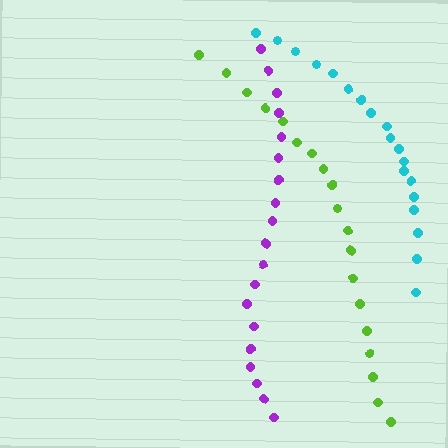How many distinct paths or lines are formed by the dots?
There are 3 distinct paths.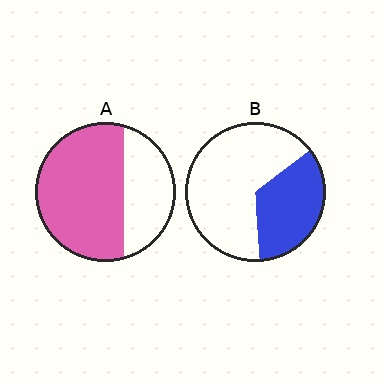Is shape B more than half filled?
No.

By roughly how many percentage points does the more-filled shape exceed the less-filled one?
By roughly 30 percentage points (A over B).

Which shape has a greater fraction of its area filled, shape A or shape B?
Shape A.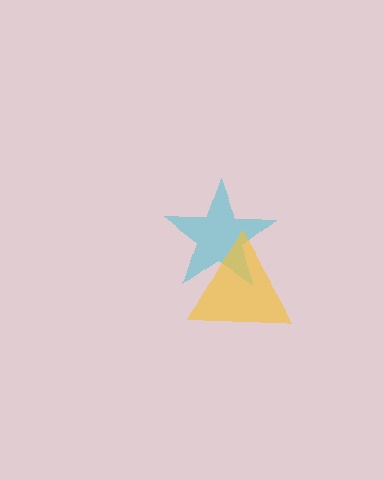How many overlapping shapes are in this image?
There are 2 overlapping shapes in the image.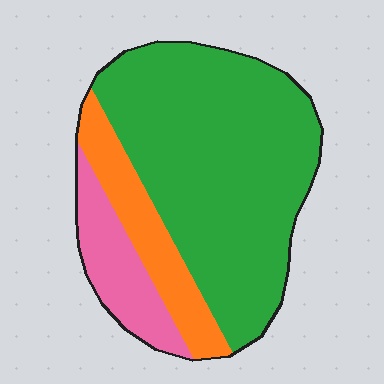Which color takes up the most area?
Green, at roughly 70%.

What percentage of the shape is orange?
Orange covers 17% of the shape.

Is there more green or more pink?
Green.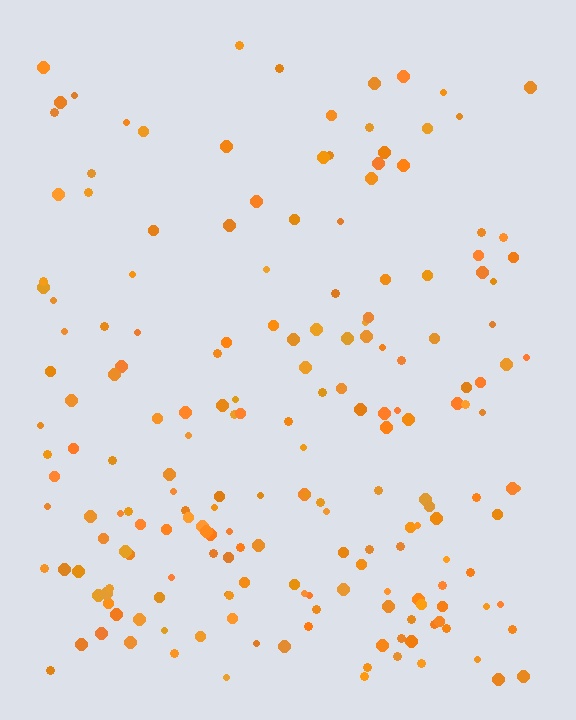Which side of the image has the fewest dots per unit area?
The top.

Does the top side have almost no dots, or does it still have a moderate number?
Still a moderate number, just noticeably fewer than the bottom.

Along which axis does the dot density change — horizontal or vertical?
Vertical.